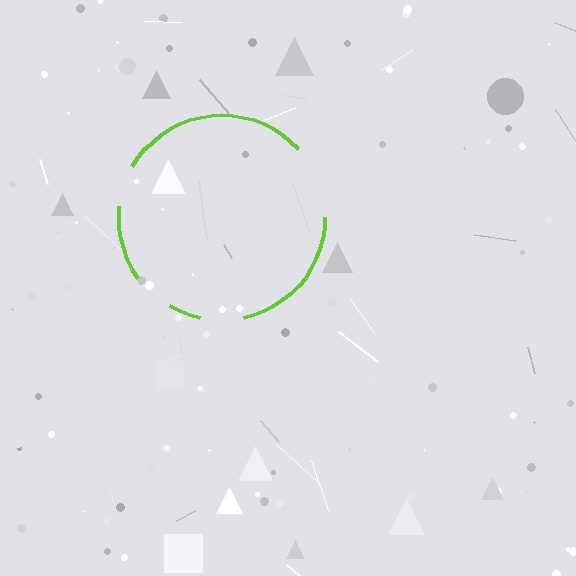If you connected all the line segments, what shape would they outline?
They would outline a circle.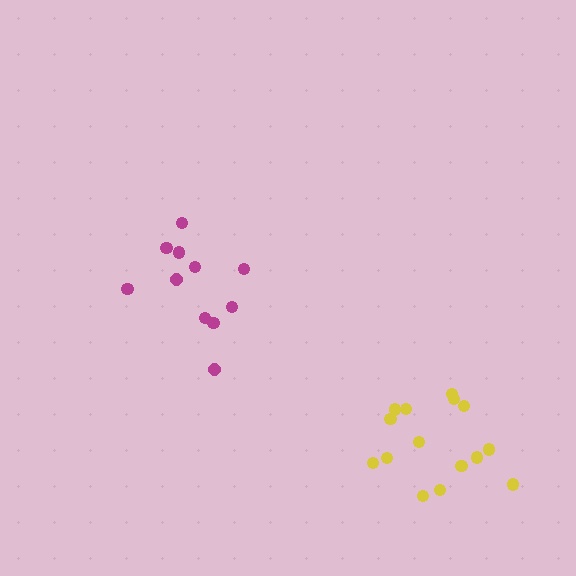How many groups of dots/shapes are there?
There are 2 groups.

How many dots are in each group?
Group 1: 11 dots, Group 2: 15 dots (26 total).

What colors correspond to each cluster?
The clusters are colored: magenta, yellow.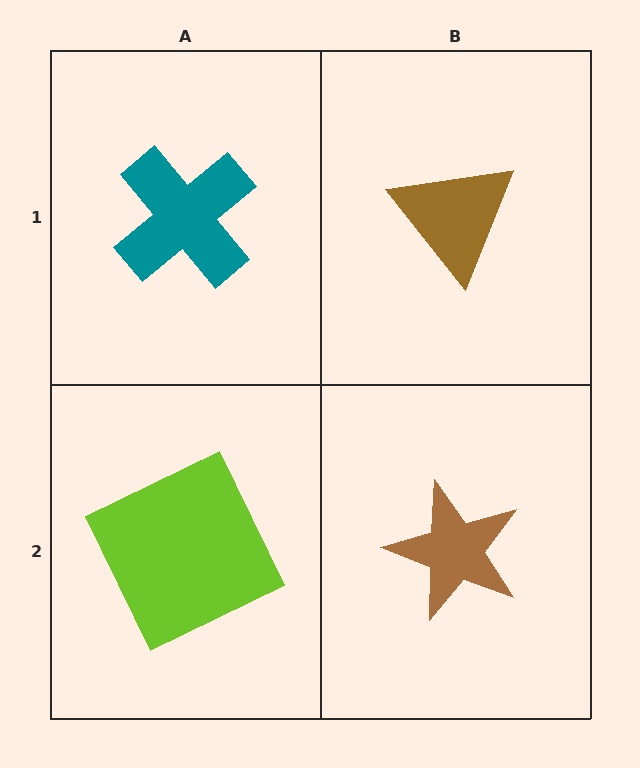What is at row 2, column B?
A brown star.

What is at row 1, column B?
A brown triangle.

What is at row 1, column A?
A teal cross.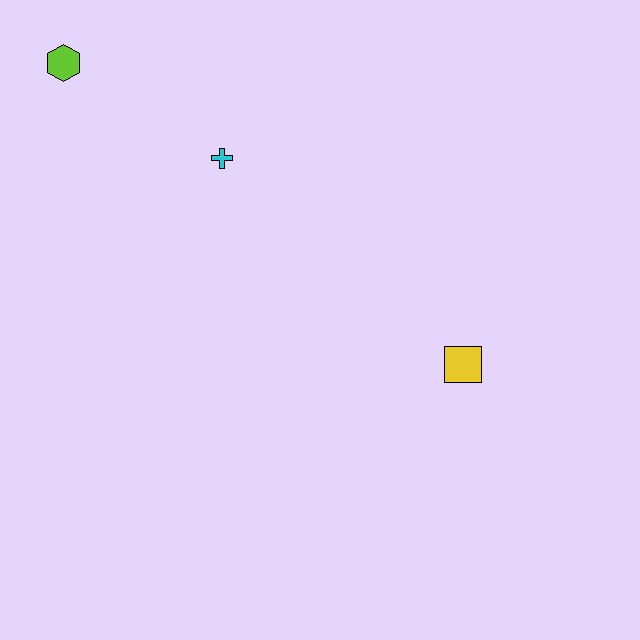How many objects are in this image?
There are 3 objects.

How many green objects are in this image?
There are no green objects.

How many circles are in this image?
There are no circles.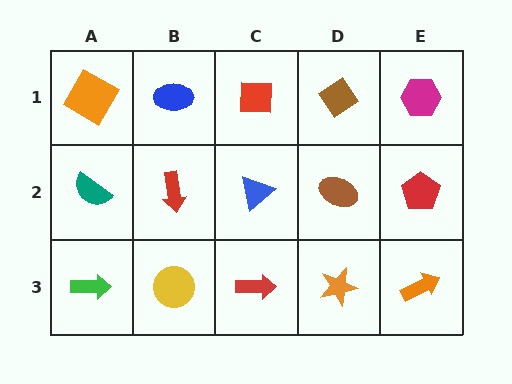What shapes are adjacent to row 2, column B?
A blue ellipse (row 1, column B), a yellow circle (row 3, column B), a teal semicircle (row 2, column A), a blue triangle (row 2, column C).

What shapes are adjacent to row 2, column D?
A brown diamond (row 1, column D), an orange star (row 3, column D), a blue triangle (row 2, column C), a red pentagon (row 2, column E).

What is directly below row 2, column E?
An orange arrow.